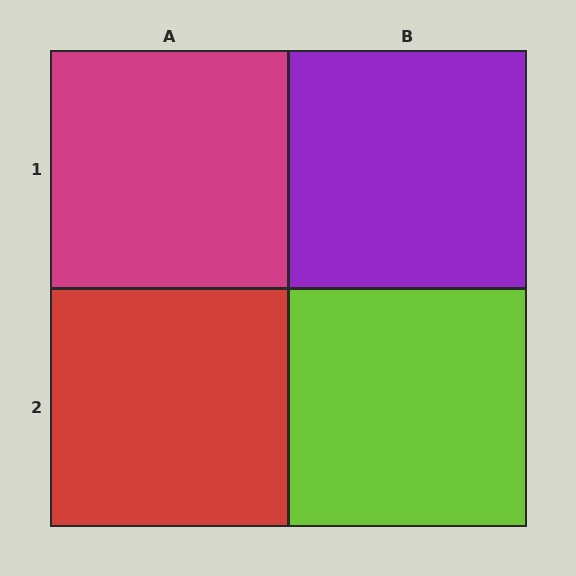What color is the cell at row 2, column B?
Lime.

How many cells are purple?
1 cell is purple.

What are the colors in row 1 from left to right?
Magenta, purple.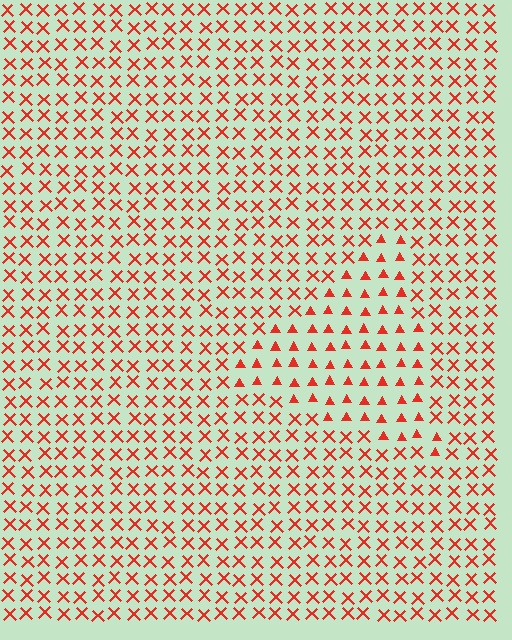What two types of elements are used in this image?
The image uses triangles inside the triangle region and X marks outside it.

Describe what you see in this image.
The image is filled with small red elements arranged in a uniform grid. A triangle-shaped region contains triangles, while the surrounding area contains X marks. The boundary is defined purely by the change in element shape.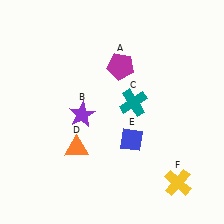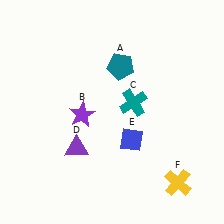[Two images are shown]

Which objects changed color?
A changed from magenta to teal. D changed from orange to purple.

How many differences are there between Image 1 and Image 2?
There are 2 differences between the two images.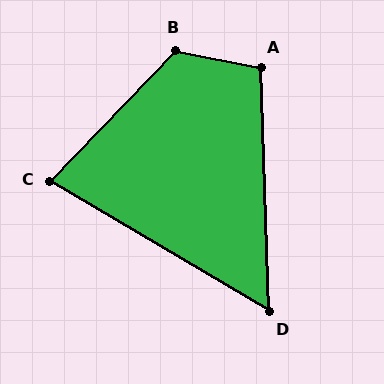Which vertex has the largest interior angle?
B, at approximately 122 degrees.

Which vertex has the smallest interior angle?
D, at approximately 58 degrees.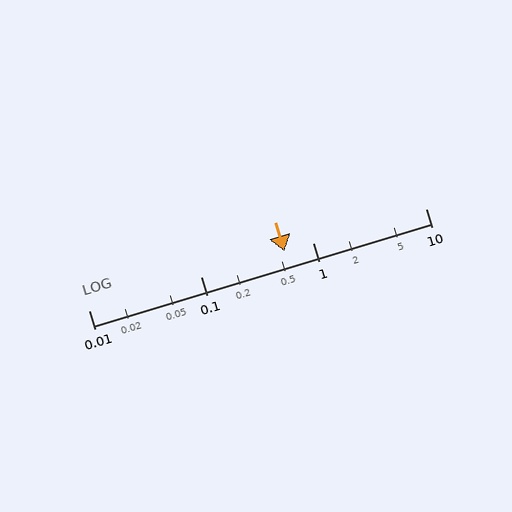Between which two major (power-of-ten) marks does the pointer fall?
The pointer is between 0.1 and 1.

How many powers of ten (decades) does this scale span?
The scale spans 3 decades, from 0.01 to 10.